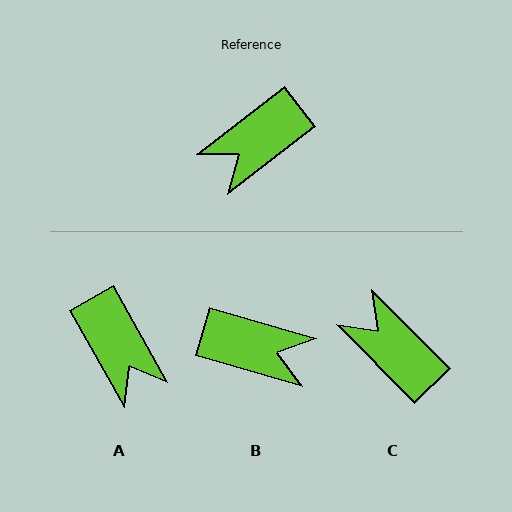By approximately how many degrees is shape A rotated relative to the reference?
Approximately 82 degrees counter-clockwise.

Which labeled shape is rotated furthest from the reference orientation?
B, about 126 degrees away.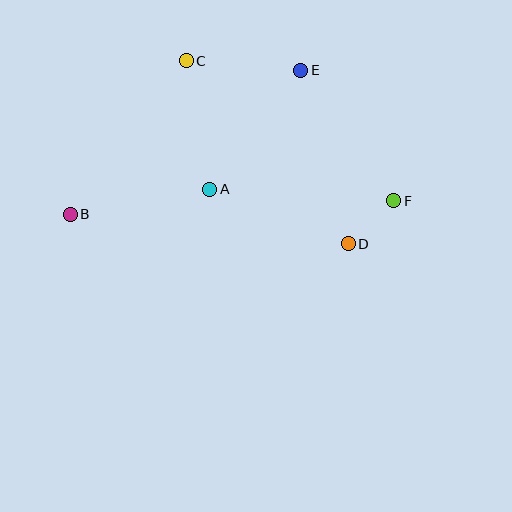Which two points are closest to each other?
Points D and F are closest to each other.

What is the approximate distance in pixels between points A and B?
The distance between A and B is approximately 142 pixels.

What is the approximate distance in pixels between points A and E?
The distance between A and E is approximately 150 pixels.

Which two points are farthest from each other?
Points B and F are farthest from each other.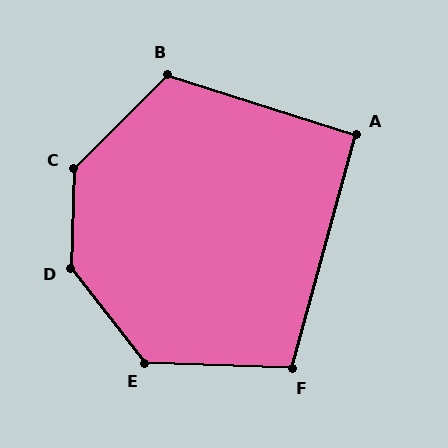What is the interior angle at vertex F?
Approximately 103 degrees (obtuse).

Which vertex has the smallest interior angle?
A, at approximately 92 degrees.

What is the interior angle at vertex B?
Approximately 117 degrees (obtuse).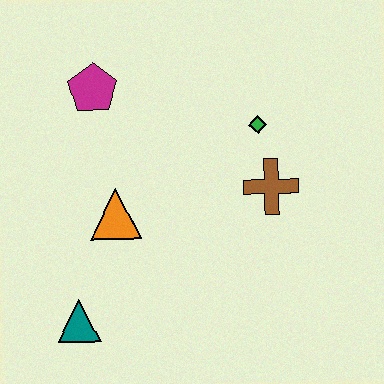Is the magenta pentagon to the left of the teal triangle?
No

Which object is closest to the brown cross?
The green diamond is closest to the brown cross.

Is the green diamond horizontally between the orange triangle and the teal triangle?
No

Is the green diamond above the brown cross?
Yes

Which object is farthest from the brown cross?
The teal triangle is farthest from the brown cross.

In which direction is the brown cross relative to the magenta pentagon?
The brown cross is to the right of the magenta pentagon.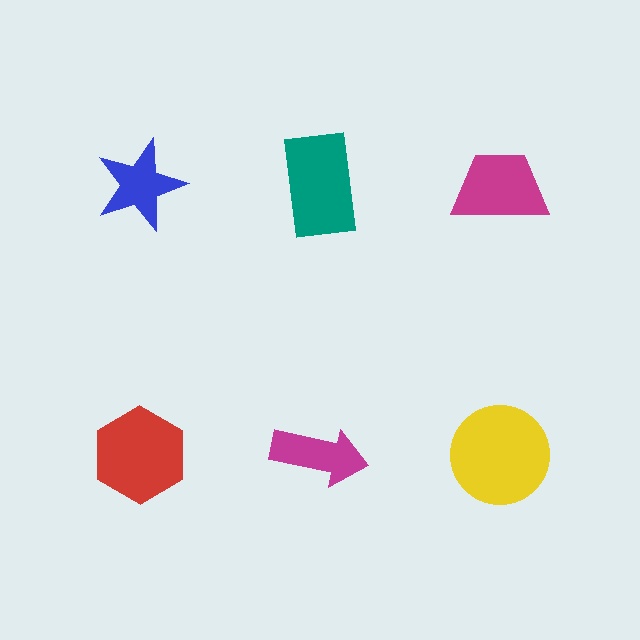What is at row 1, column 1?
A blue star.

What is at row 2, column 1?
A red hexagon.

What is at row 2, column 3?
A yellow circle.